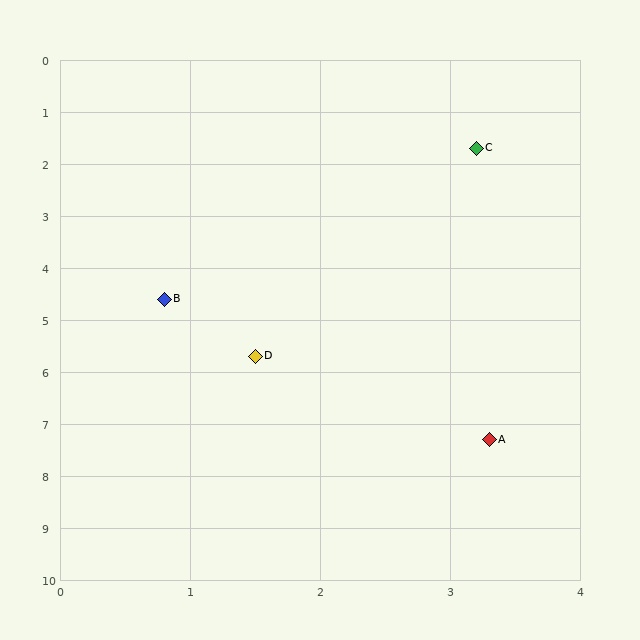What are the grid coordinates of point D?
Point D is at approximately (1.5, 5.7).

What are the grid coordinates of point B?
Point B is at approximately (0.8, 4.6).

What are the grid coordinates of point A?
Point A is at approximately (3.3, 7.3).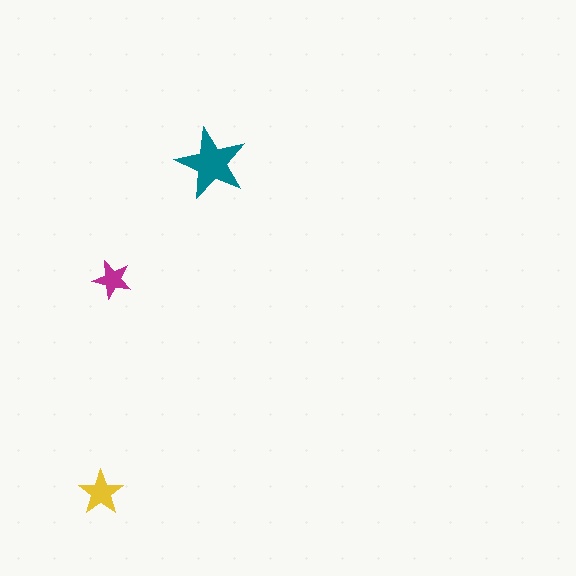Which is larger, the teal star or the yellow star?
The teal one.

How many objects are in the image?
There are 3 objects in the image.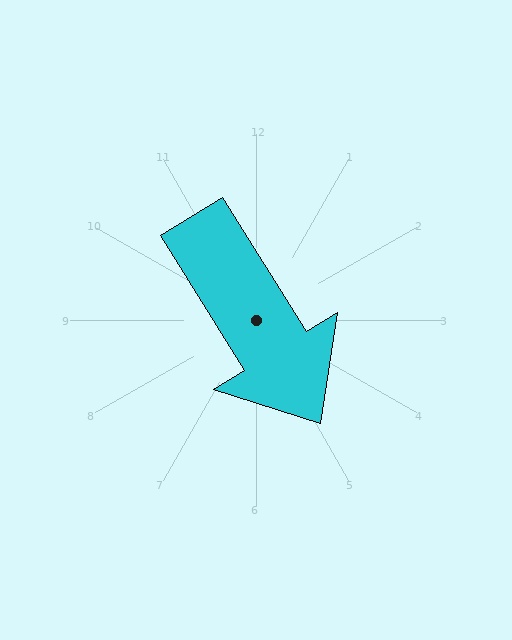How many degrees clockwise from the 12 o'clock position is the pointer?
Approximately 148 degrees.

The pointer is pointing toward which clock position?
Roughly 5 o'clock.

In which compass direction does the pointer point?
Southeast.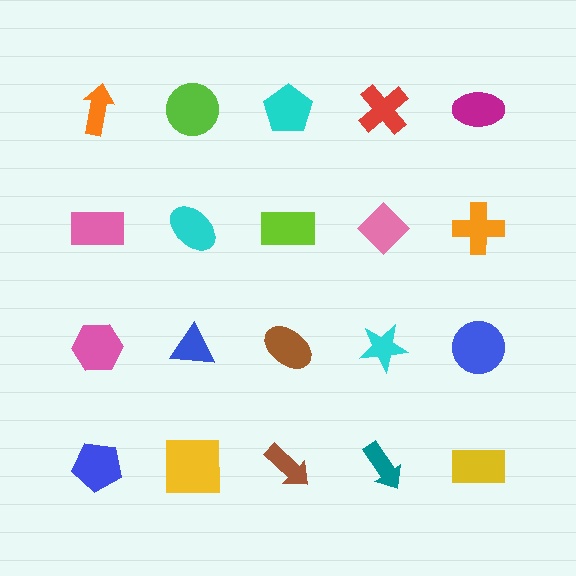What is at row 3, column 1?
A pink hexagon.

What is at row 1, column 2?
A lime circle.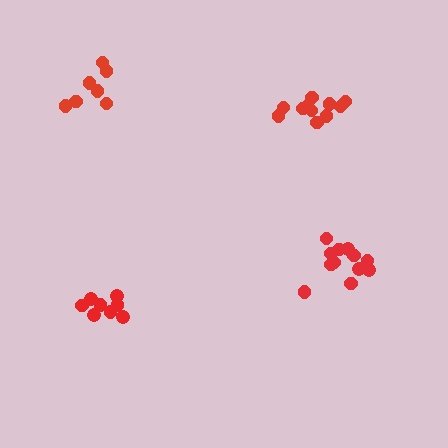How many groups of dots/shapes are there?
There are 4 groups.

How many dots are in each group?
Group 1: 7 dots, Group 2: 8 dots, Group 3: 11 dots, Group 4: 12 dots (38 total).